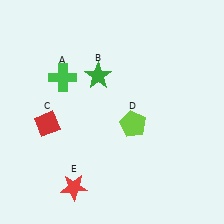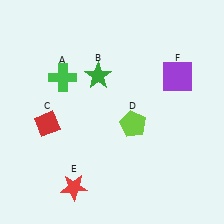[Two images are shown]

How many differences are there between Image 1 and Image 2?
There is 1 difference between the two images.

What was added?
A purple square (F) was added in Image 2.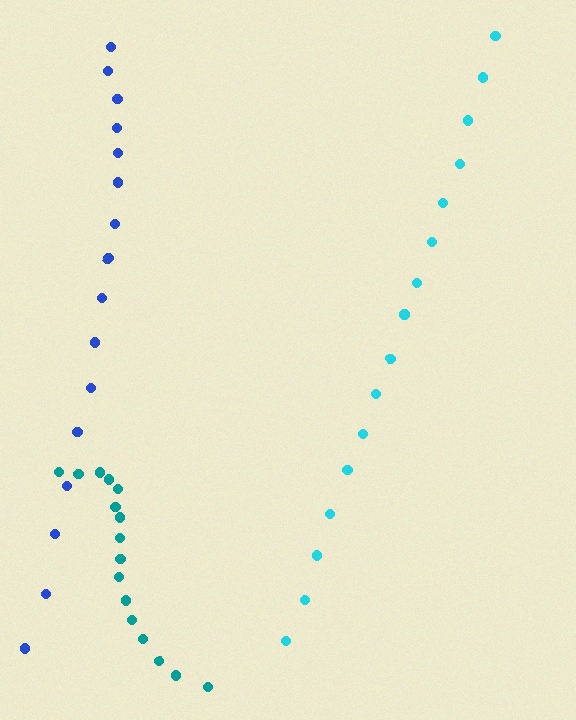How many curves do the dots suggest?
There are 3 distinct paths.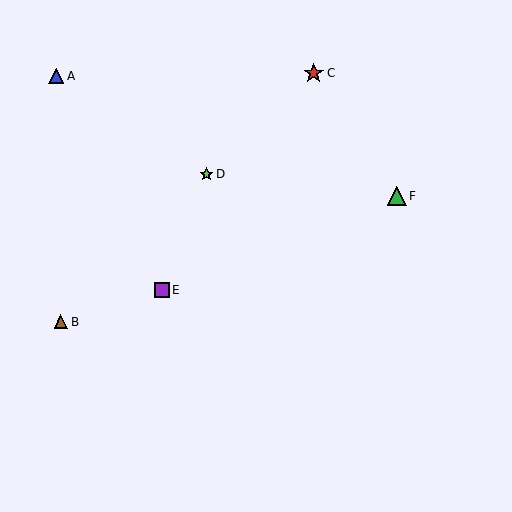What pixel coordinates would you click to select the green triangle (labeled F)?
Click at (397, 196) to select the green triangle F.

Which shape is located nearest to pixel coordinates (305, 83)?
The red star (labeled C) at (314, 73) is nearest to that location.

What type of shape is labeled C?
Shape C is a red star.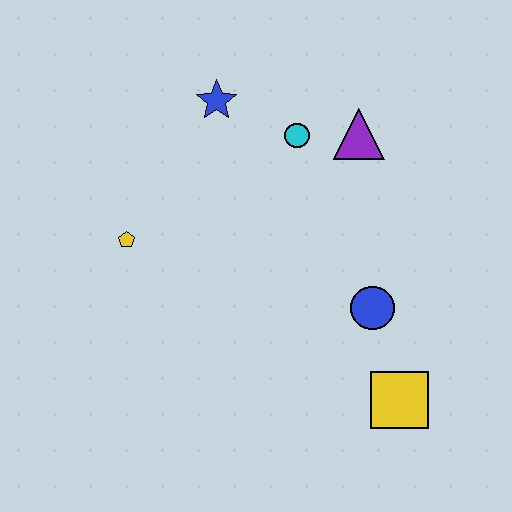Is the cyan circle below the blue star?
Yes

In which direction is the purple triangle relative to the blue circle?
The purple triangle is above the blue circle.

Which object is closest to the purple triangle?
The cyan circle is closest to the purple triangle.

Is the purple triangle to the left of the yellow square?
Yes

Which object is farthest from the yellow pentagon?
The yellow square is farthest from the yellow pentagon.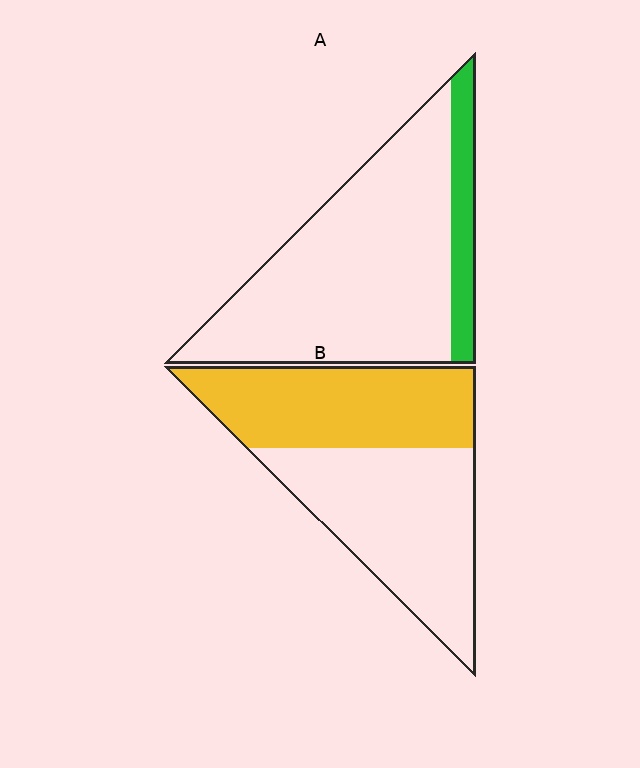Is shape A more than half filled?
No.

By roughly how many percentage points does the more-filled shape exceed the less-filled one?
By roughly 30 percentage points (B over A).